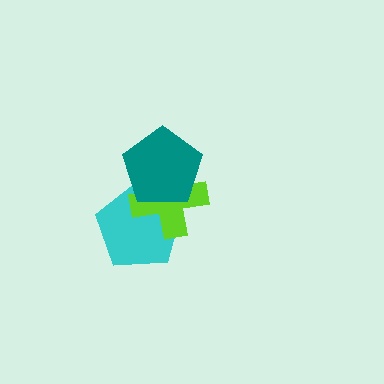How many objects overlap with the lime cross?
2 objects overlap with the lime cross.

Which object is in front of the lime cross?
The teal pentagon is in front of the lime cross.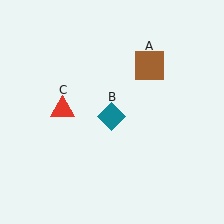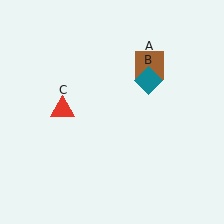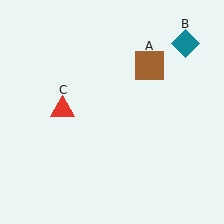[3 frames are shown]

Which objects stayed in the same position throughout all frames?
Brown square (object A) and red triangle (object C) remained stationary.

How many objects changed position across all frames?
1 object changed position: teal diamond (object B).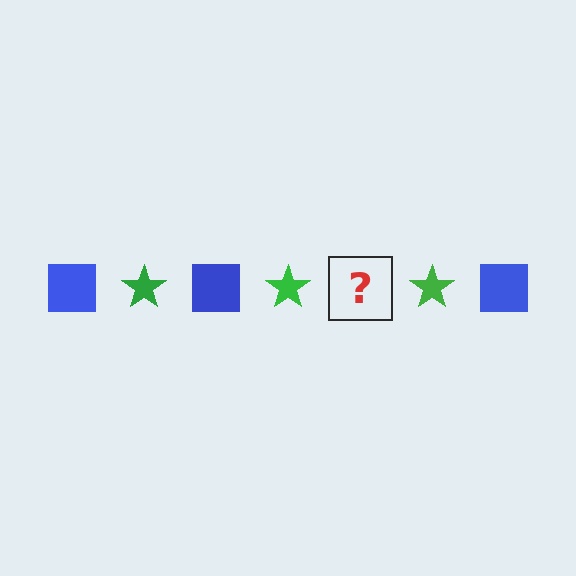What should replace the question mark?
The question mark should be replaced with a blue square.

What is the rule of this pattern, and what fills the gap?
The rule is that the pattern alternates between blue square and green star. The gap should be filled with a blue square.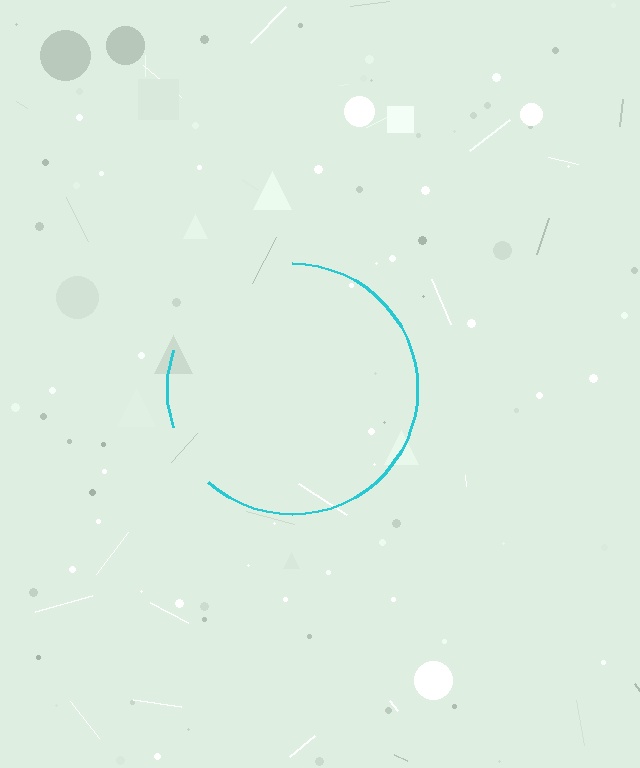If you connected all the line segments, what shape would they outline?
They would outline a circle.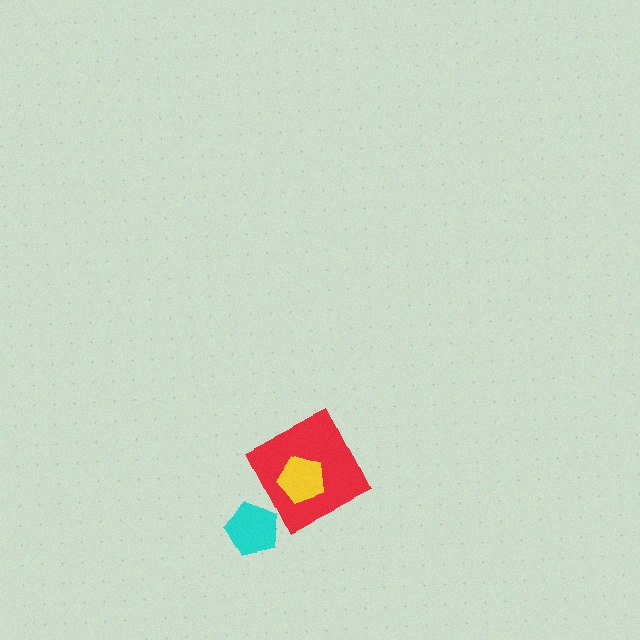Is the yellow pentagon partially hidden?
No, no other shape covers it.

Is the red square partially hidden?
Yes, it is partially covered by another shape.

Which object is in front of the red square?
The yellow pentagon is in front of the red square.